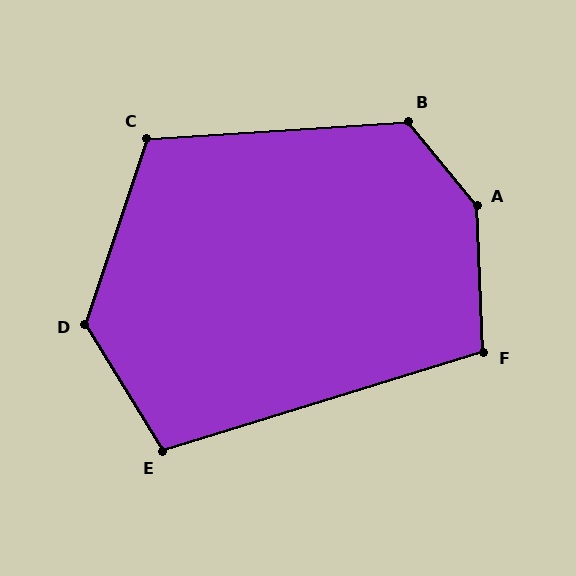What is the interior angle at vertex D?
Approximately 130 degrees (obtuse).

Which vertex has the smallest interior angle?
E, at approximately 104 degrees.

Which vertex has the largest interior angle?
A, at approximately 144 degrees.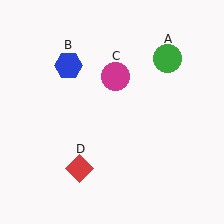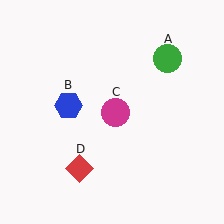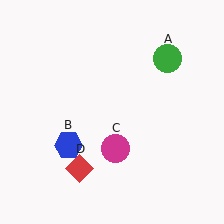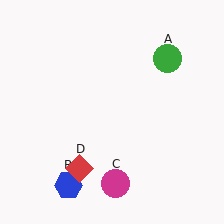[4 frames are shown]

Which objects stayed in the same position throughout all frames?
Green circle (object A) and red diamond (object D) remained stationary.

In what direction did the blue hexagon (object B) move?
The blue hexagon (object B) moved down.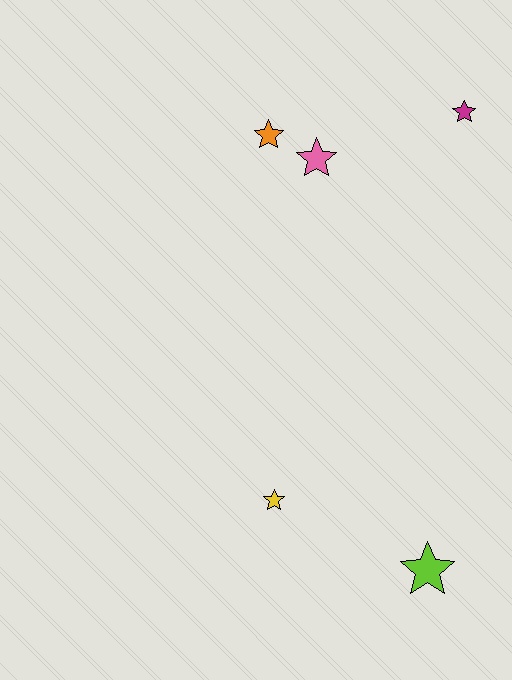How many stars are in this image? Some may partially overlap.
There are 5 stars.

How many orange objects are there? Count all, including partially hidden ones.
There is 1 orange object.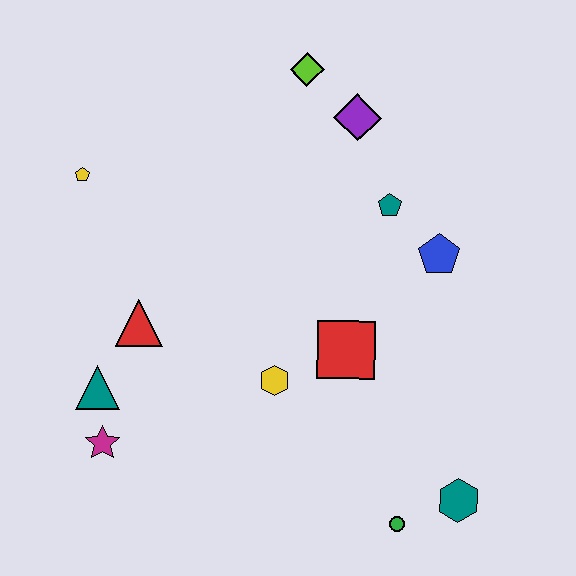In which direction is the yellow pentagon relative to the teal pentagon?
The yellow pentagon is to the left of the teal pentagon.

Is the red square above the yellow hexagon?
Yes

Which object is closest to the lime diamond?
The purple diamond is closest to the lime diamond.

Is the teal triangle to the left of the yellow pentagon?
No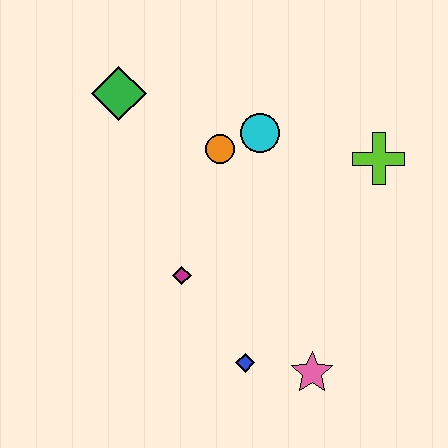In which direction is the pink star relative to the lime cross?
The pink star is below the lime cross.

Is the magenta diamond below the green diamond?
Yes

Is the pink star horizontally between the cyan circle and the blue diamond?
No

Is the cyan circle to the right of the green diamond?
Yes